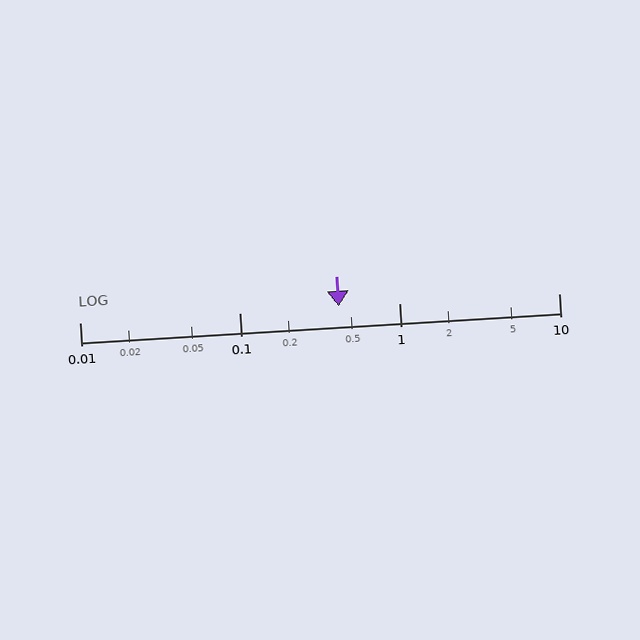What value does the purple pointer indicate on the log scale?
The pointer indicates approximately 0.42.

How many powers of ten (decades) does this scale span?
The scale spans 3 decades, from 0.01 to 10.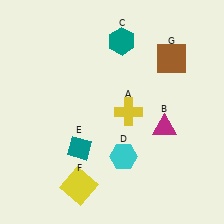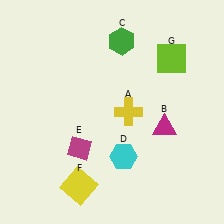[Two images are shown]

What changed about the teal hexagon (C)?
In Image 1, C is teal. In Image 2, it changed to green.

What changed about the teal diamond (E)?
In Image 1, E is teal. In Image 2, it changed to magenta.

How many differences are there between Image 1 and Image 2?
There are 3 differences between the two images.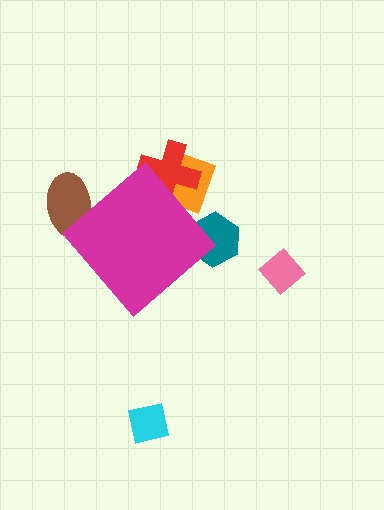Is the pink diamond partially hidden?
No, the pink diamond is fully visible.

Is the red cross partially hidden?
Yes, the red cross is partially hidden behind the magenta diamond.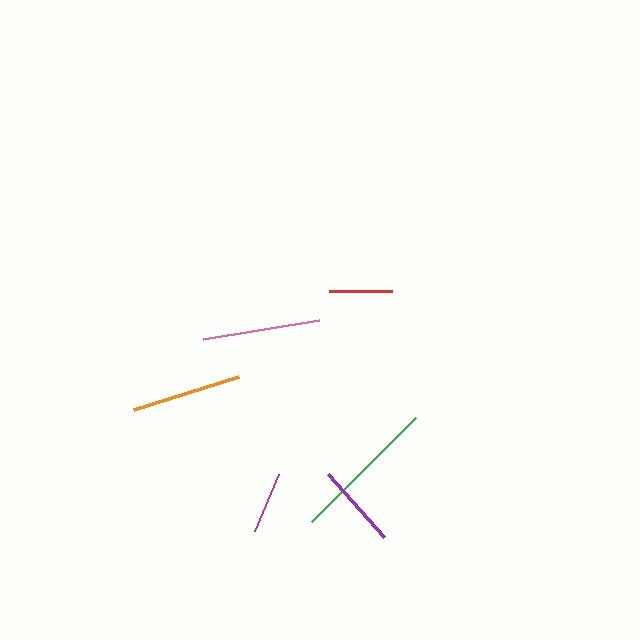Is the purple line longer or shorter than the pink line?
The pink line is longer than the purple line.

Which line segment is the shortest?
The magenta line is the shortest at approximately 62 pixels.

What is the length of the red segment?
The red segment is approximately 63 pixels long.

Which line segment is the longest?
The green line is the longest at approximately 148 pixels.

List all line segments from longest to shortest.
From longest to shortest: green, pink, orange, purple, red, magenta.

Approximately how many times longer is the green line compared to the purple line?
The green line is approximately 1.7 times the length of the purple line.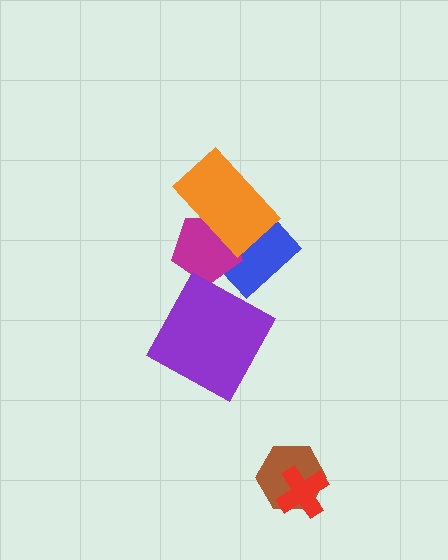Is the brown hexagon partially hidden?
Yes, it is partially covered by another shape.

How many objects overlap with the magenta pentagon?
2 objects overlap with the magenta pentagon.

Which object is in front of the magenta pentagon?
The orange rectangle is in front of the magenta pentagon.